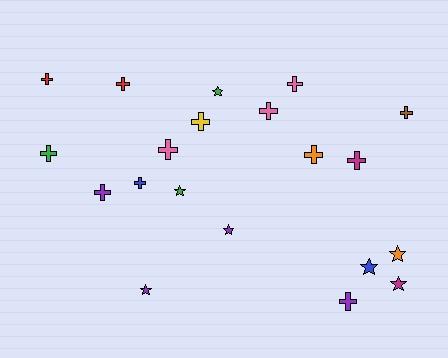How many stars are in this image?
There are 7 stars.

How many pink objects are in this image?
There are 3 pink objects.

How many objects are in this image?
There are 20 objects.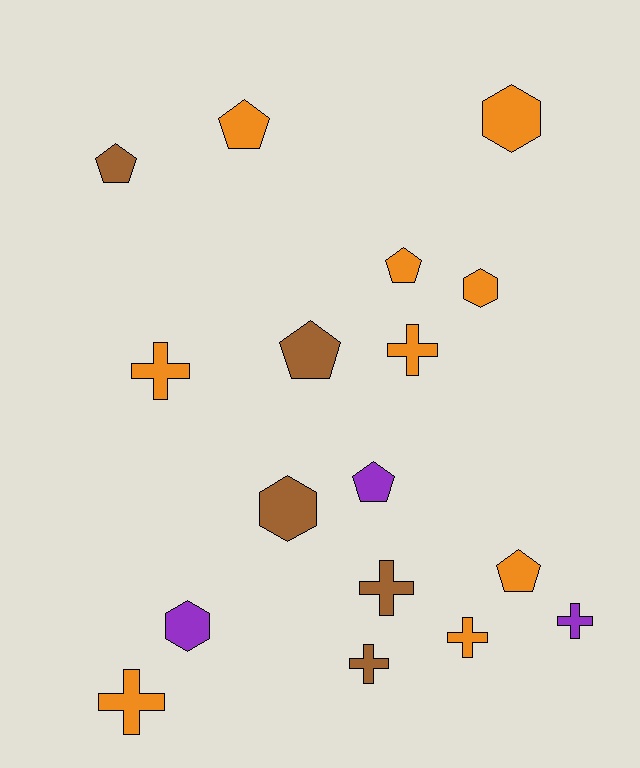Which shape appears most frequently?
Cross, with 7 objects.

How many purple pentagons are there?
There is 1 purple pentagon.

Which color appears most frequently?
Orange, with 9 objects.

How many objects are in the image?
There are 17 objects.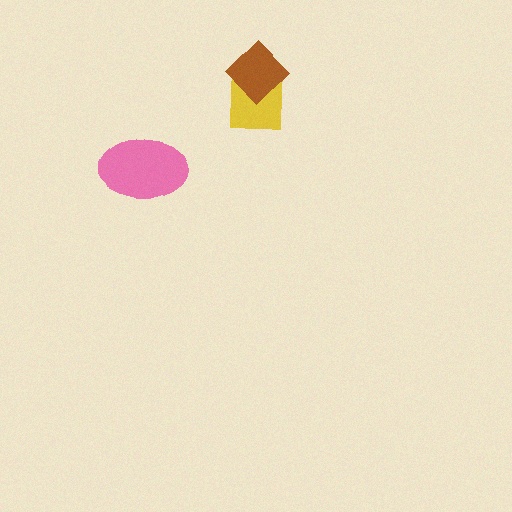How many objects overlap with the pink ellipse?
0 objects overlap with the pink ellipse.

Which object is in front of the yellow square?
The brown diamond is in front of the yellow square.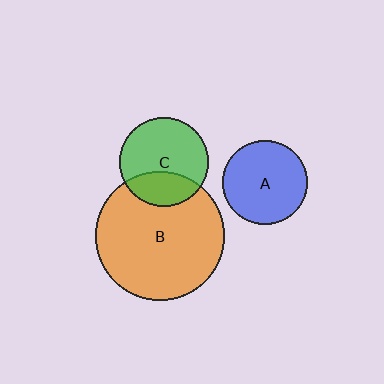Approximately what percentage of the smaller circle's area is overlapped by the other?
Approximately 30%.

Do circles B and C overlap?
Yes.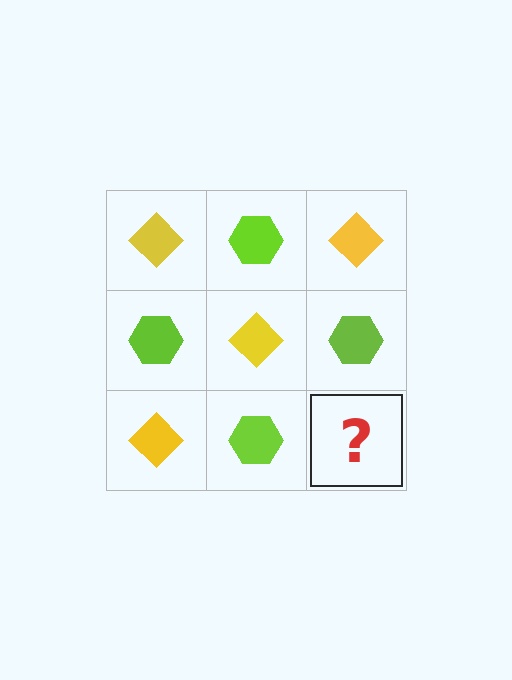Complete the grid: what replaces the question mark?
The question mark should be replaced with a yellow diamond.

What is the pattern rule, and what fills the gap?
The rule is that it alternates yellow diamond and lime hexagon in a checkerboard pattern. The gap should be filled with a yellow diamond.